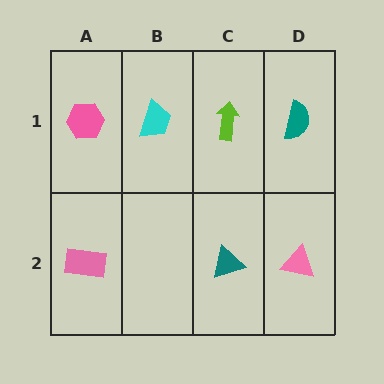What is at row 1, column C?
A lime arrow.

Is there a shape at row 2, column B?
No, that cell is empty.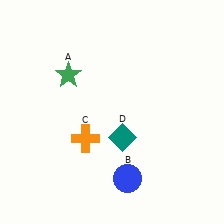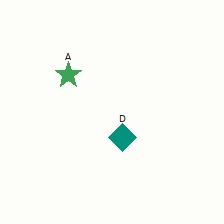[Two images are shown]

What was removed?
The orange cross (C), the blue circle (B) were removed in Image 2.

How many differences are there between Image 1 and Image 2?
There are 2 differences between the two images.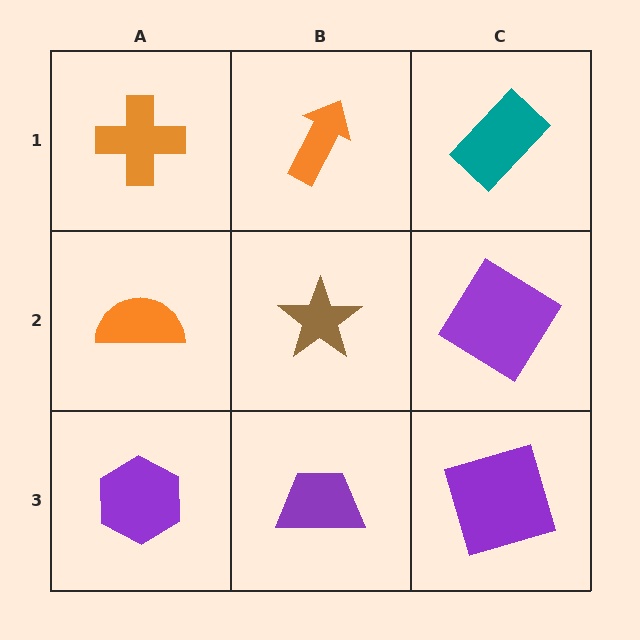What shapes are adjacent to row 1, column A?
An orange semicircle (row 2, column A), an orange arrow (row 1, column B).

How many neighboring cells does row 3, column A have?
2.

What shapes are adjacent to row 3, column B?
A brown star (row 2, column B), a purple hexagon (row 3, column A), a purple square (row 3, column C).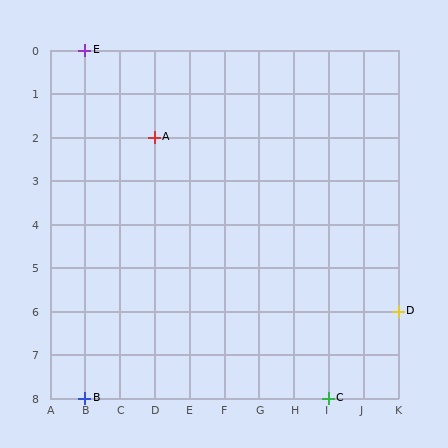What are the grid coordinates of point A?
Point A is at grid coordinates (D, 2).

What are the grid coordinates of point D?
Point D is at grid coordinates (K, 6).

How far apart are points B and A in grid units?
Points B and A are 2 columns and 6 rows apart (about 6.3 grid units diagonally).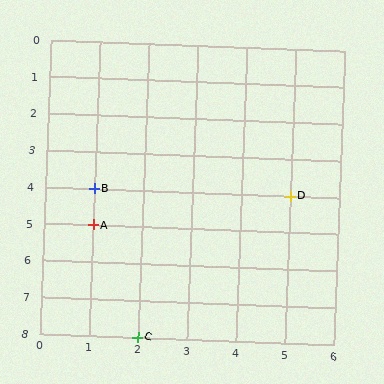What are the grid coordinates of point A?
Point A is at grid coordinates (1, 5).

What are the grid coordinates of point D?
Point D is at grid coordinates (5, 4).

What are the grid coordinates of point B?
Point B is at grid coordinates (1, 4).